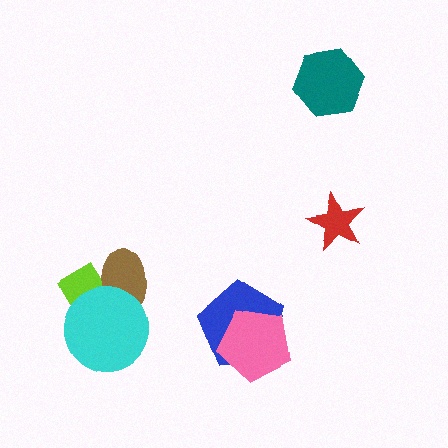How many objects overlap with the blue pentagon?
1 object overlaps with the blue pentagon.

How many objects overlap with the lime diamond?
2 objects overlap with the lime diamond.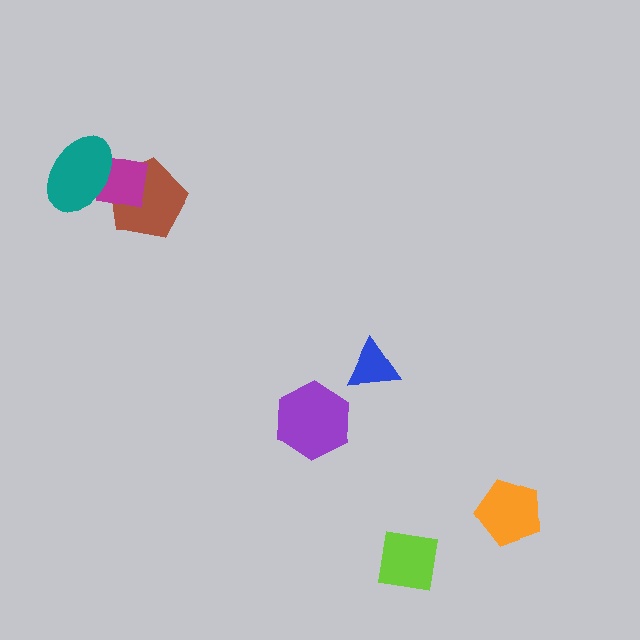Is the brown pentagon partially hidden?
Yes, it is partially covered by another shape.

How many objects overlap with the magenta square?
2 objects overlap with the magenta square.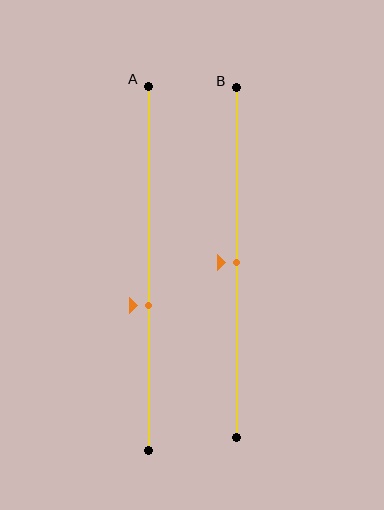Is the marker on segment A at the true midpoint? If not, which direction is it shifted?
No, the marker on segment A is shifted downward by about 10% of the segment length.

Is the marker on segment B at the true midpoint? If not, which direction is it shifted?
Yes, the marker on segment B is at the true midpoint.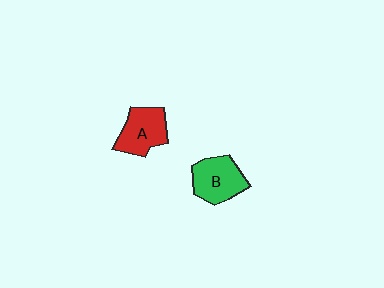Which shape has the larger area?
Shape B (green).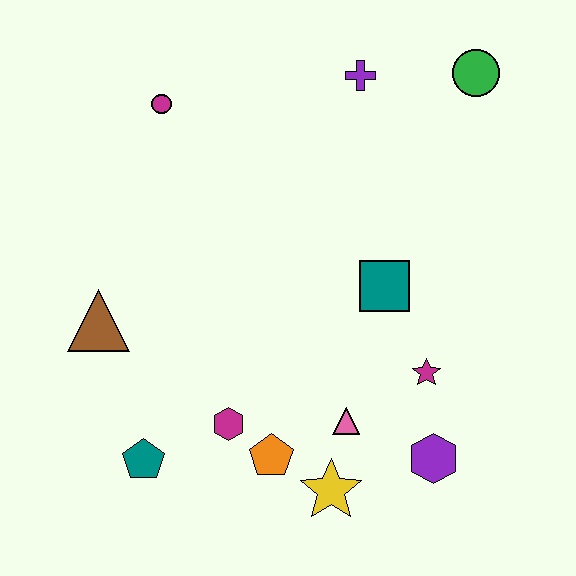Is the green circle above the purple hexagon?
Yes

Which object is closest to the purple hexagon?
The magenta star is closest to the purple hexagon.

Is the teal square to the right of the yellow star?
Yes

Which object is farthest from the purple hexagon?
The magenta circle is farthest from the purple hexagon.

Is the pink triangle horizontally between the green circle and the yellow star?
Yes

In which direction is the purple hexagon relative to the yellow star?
The purple hexagon is to the right of the yellow star.